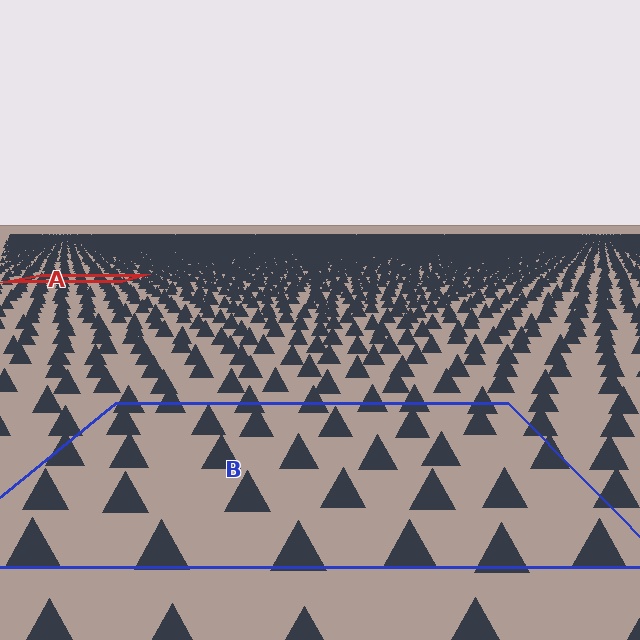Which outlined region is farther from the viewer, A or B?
Region A is farther from the viewer — the texture elements inside it appear smaller and more densely packed.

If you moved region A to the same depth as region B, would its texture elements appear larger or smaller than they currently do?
They would appear larger. At a closer depth, the same texture elements are projected at a bigger on-screen size.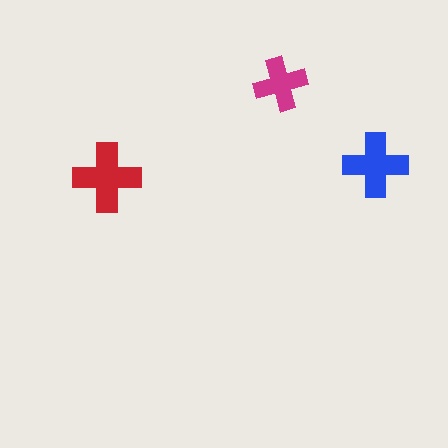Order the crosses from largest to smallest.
the red one, the blue one, the magenta one.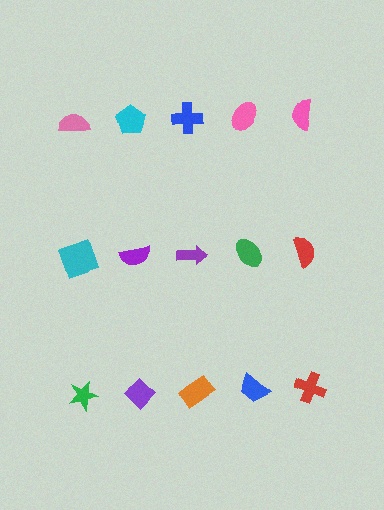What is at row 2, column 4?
A green ellipse.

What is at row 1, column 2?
A cyan pentagon.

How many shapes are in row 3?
5 shapes.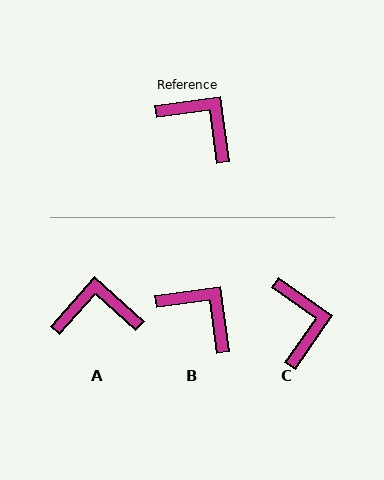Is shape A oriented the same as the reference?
No, it is off by about 40 degrees.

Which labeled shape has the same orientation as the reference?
B.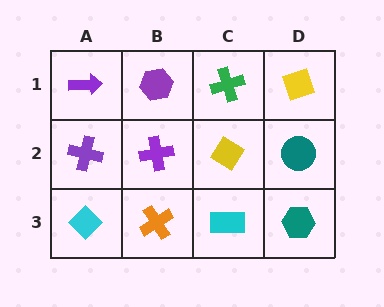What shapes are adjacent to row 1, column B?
A purple cross (row 2, column B), a purple arrow (row 1, column A), a green cross (row 1, column C).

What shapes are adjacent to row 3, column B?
A purple cross (row 2, column B), a cyan diamond (row 3, column A), a cyan rectangle (row 3, column C).